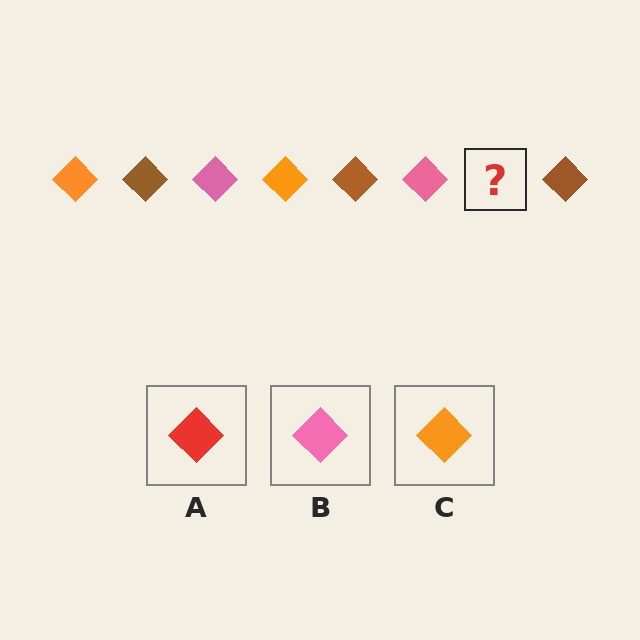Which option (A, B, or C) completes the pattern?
C.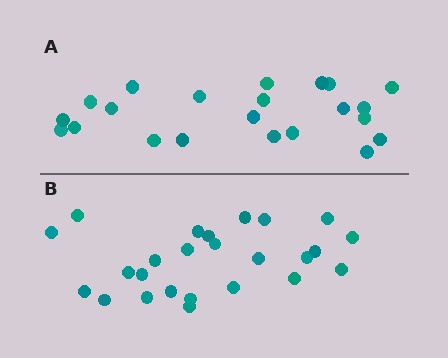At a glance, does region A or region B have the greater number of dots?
Region B (the bottom region) has more dots.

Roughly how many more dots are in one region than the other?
Region B has just a few more — roughly 2 or 3 more dots than region A.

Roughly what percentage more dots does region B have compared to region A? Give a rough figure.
About 15% more.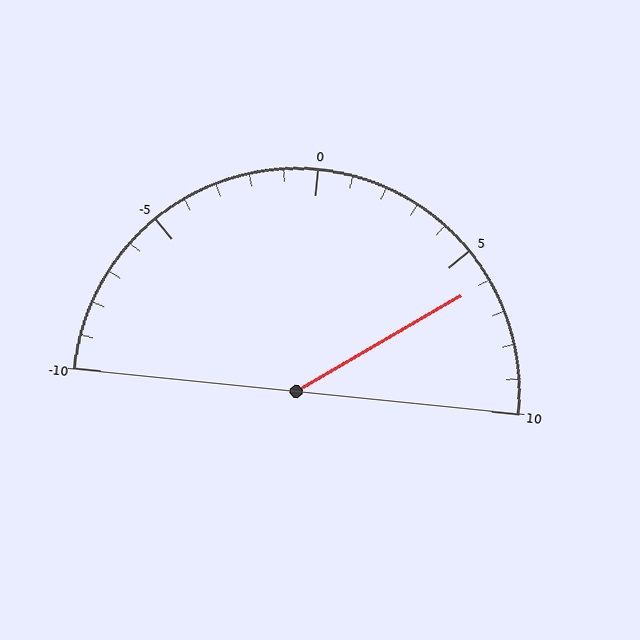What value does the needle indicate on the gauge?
The needle indicates approximately 6.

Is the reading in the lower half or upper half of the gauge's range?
The reading is in the upper half of the range (-10 to 10).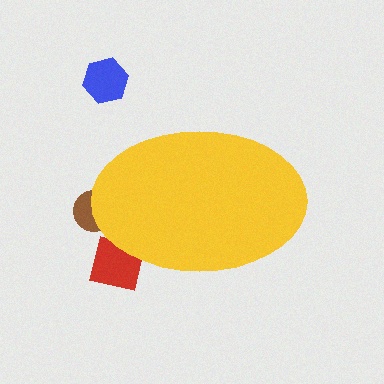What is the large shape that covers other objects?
A yellow ellipse.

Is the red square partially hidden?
Yes, the red square is partially hidden behind the yellow ellipse.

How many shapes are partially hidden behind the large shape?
2 shapes are partially hidden.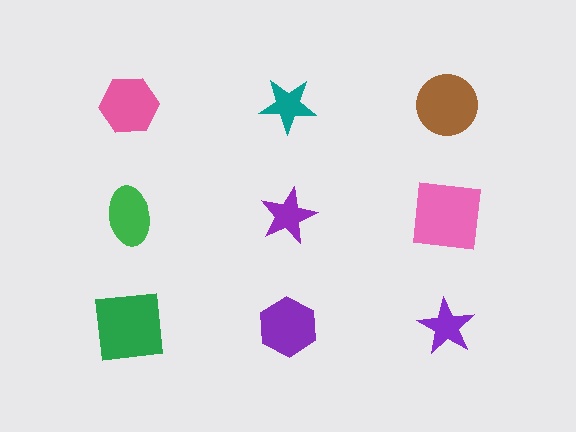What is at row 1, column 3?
A brown circle.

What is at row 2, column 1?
A green ellipse.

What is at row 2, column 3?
A pink square.